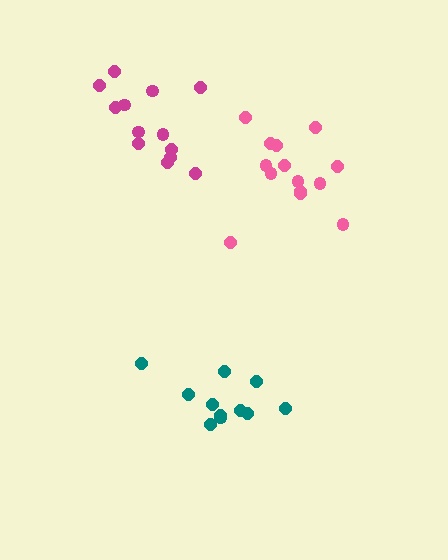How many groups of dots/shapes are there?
There are 3 groups.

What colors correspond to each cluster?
The clusters are colored: pink, magenta, teal.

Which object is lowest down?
The teal cluster is bottommost.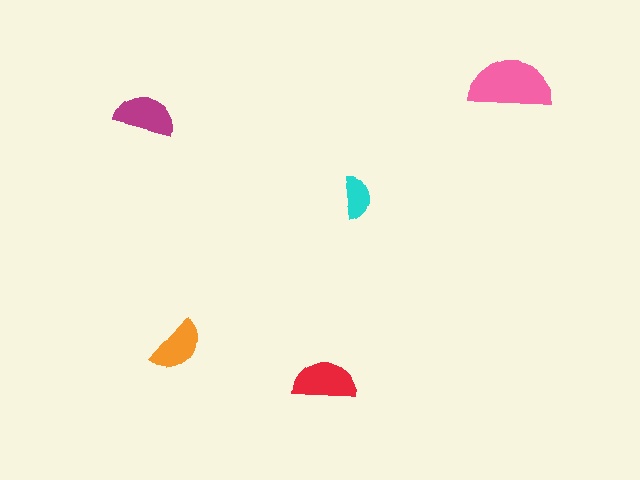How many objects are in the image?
There are 5 objects in the image.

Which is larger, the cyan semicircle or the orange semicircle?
The orange one.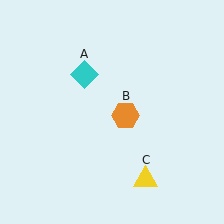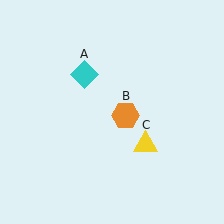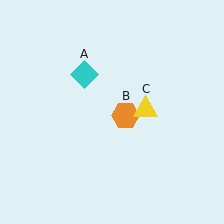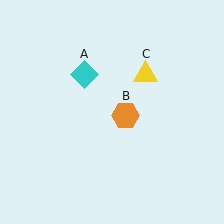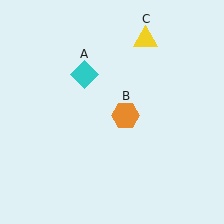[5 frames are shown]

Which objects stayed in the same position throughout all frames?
Cyan diamond (object A) and orange hexagon (object B) remained stationary.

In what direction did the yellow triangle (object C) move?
The yellow triangle (object C) moved up.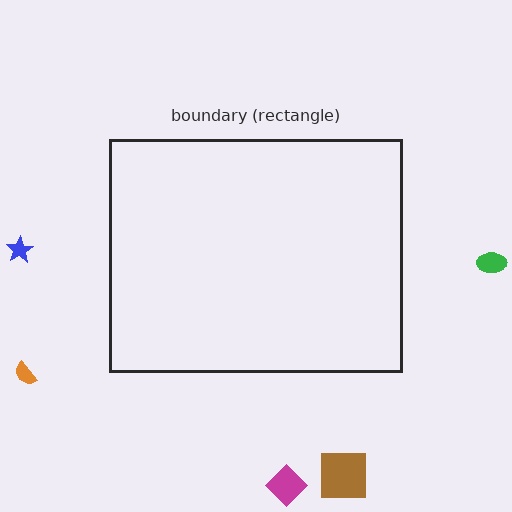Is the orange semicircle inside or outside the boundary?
Outside.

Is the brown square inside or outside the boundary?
Outside.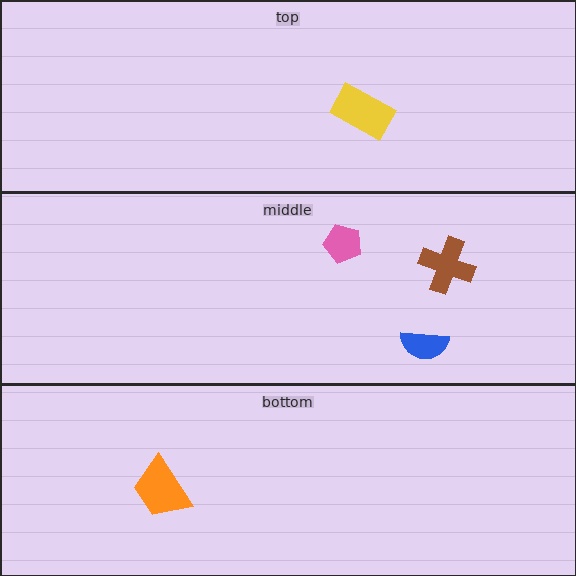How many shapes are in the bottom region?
1.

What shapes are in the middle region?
The blue semicircle, the pink pentagon, the brown cross.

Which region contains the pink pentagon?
The middle region.